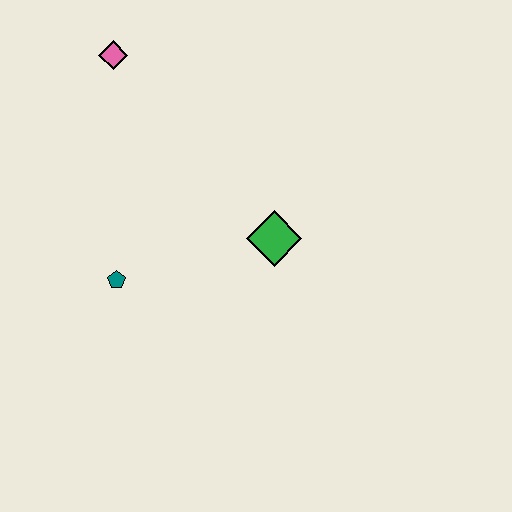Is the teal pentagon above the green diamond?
No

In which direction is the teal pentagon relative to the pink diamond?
The teal pentagon is below the pink diamond.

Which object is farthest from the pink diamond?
The green diamond is farthest from the pink diamond.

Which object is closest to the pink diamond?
The teal pentagon is closest to the pink diamond.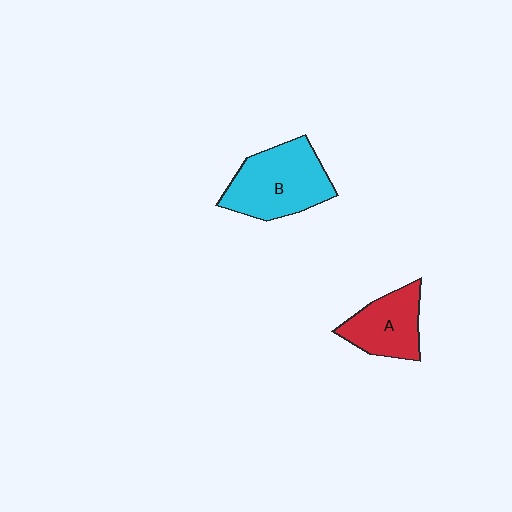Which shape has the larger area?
Shape B (cyan).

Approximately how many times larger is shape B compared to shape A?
Approximately 1.5 times.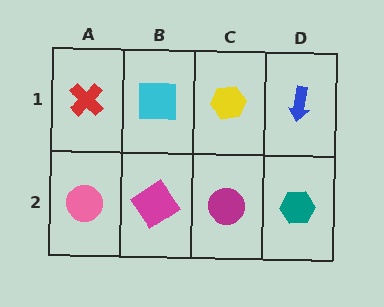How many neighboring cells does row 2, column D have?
2.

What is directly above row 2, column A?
A red cross.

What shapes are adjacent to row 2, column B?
A cyan square (row 1, column B), a pink circle (row 2, column A), a magenta circle (row 2, column C).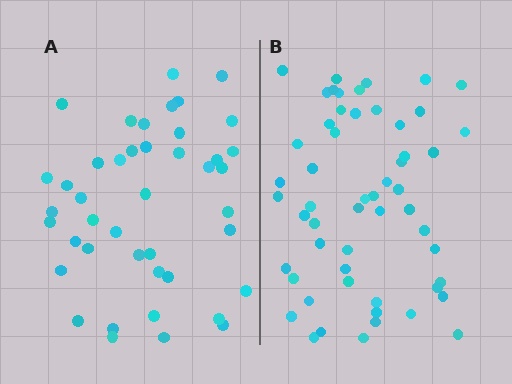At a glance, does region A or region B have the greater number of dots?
Region B (the right region) has more dots.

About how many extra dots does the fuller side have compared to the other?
Region B has roughly 12 or so more dots than region A.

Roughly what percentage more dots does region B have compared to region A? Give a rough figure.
About 30% more.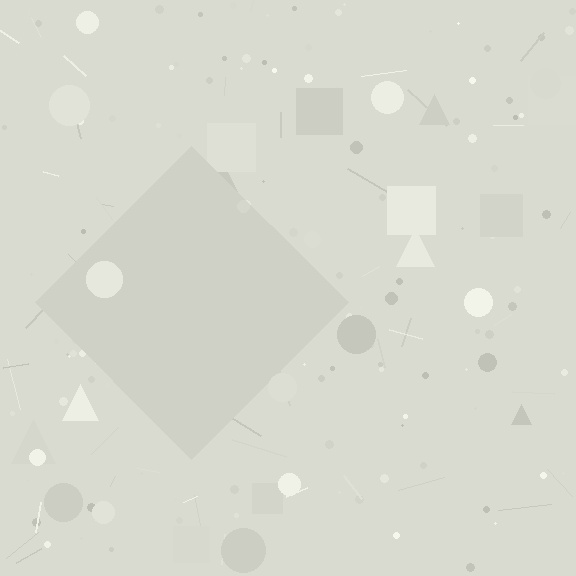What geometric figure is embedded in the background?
A diamond is embedded in the background.